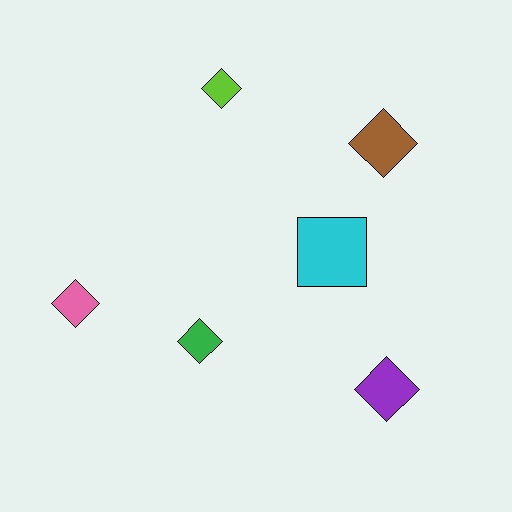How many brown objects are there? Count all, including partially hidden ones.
There is 1 brown object.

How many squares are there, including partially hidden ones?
There is 1 square.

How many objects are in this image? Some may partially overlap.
There are 6 objects.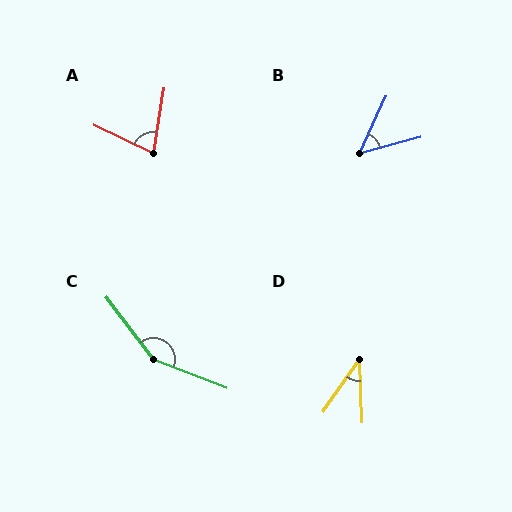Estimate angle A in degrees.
Approximately 74 degrees.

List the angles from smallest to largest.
D (38°), B (50°), A (74°), C (149°).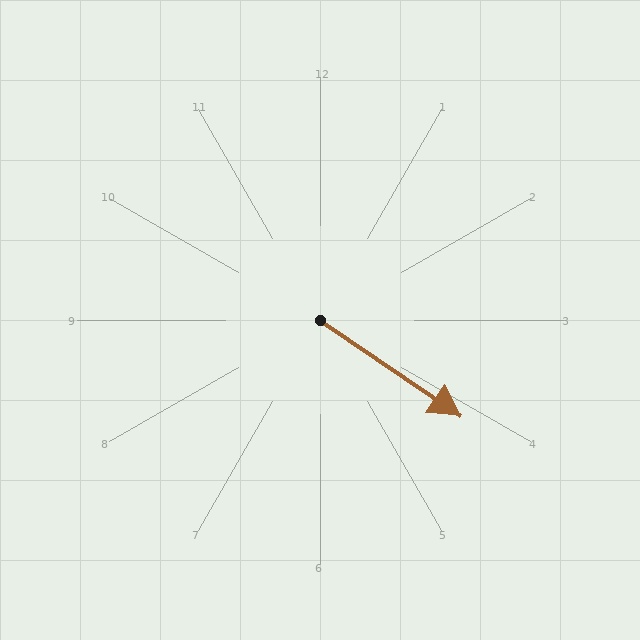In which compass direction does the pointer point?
Southeast.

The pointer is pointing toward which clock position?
Roughly 4 o'clock.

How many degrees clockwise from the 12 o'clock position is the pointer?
Approximately 124 degrees.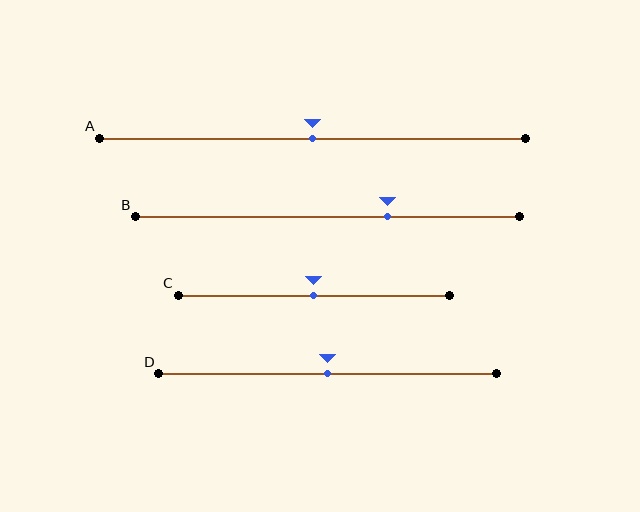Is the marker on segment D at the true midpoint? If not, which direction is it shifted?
Yes, the marker on segment D is at the true midpoint.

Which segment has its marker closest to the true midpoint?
Segment A has its marker closest to the true midpoint.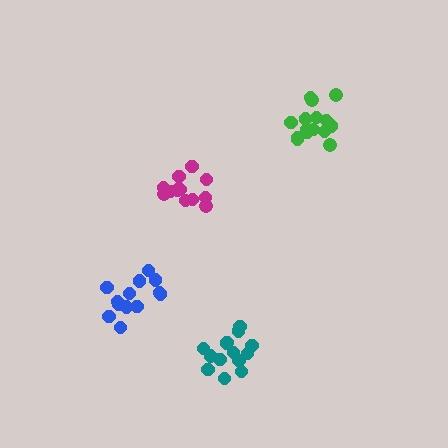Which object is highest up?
The green cluster is topmost.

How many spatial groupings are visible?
There are 4 spatial groupings.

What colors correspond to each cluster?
The clusters are colored: teal, green, magenta, blue.